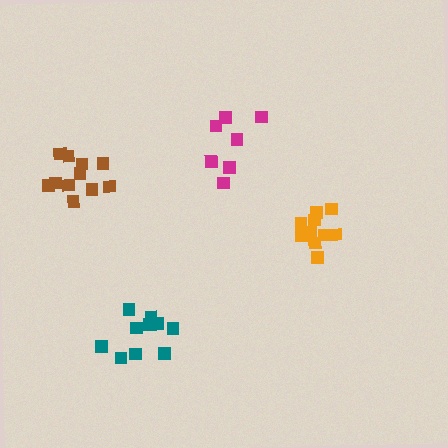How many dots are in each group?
Group 1: 7 dots, Group 2: 10 dots, Group 3: 10 dots, Group 4: 12 dots (39 total).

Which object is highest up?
The magenta cluster is topmost.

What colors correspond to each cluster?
The clusters are colored: magenta, orange, teal, brown.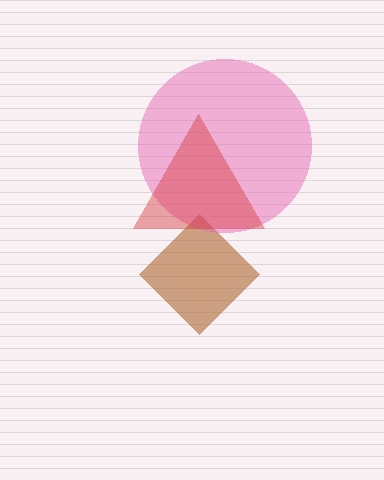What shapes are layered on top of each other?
The layered shapes are: a brown diamond, a pink circle, a red triangle.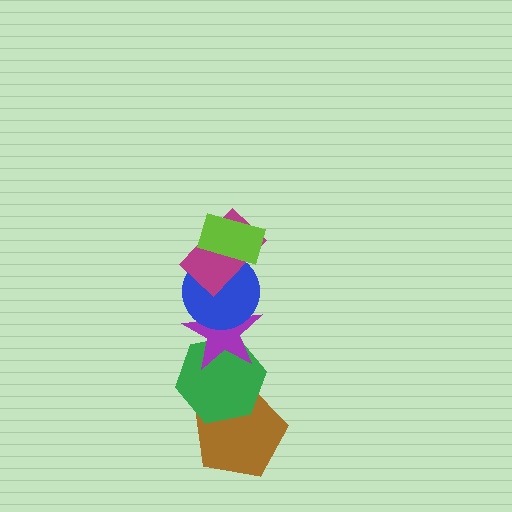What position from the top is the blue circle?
The blue circle is 3rd from the top.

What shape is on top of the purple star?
The blue circle is on top of the purple star.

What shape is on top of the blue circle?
The magenta rectangle is on top of the blue circle.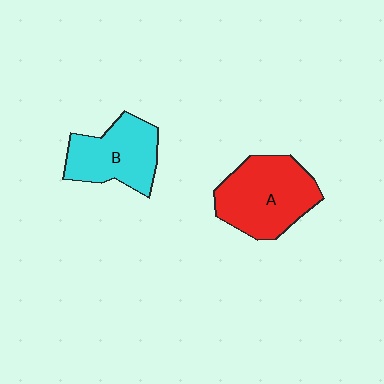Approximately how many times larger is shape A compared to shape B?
Approximately 1.2 times.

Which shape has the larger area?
Shape A (red).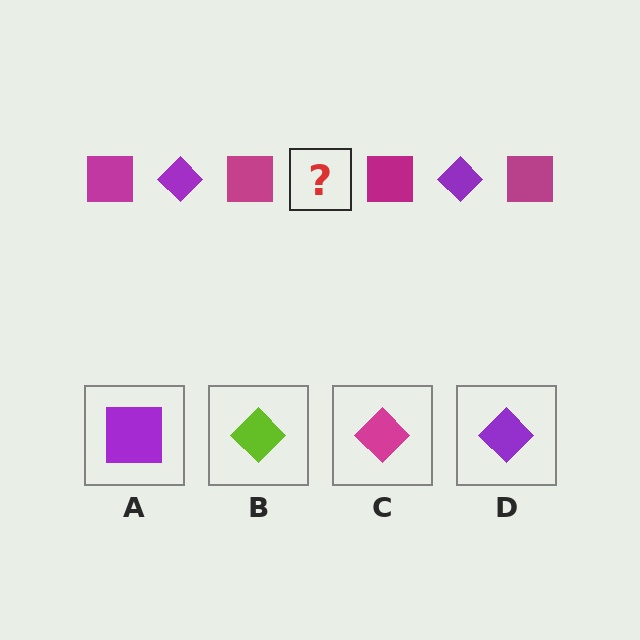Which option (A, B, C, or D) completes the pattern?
D.